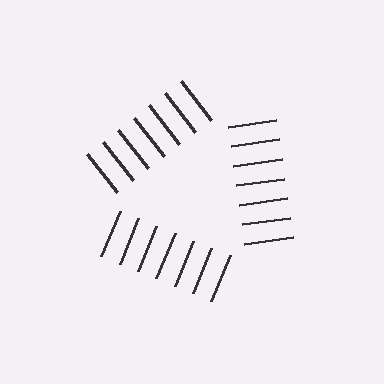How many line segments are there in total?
21 — 7 along each of the 3 edges.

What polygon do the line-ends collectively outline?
An illusory triangle — the line segments terminate on its edges but no continuous stroke is drawn.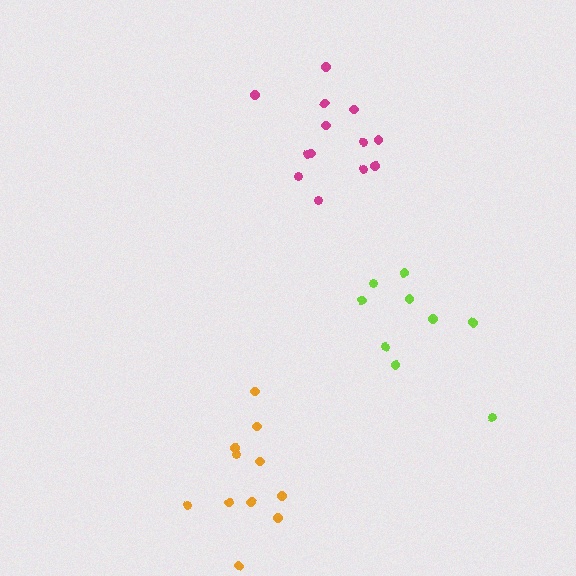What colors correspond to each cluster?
The clusters are colored: lime, orange, magenta.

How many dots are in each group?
Group 1: 9 dots, Group 2: 11 dots, Group 3: 13 dots (33 total).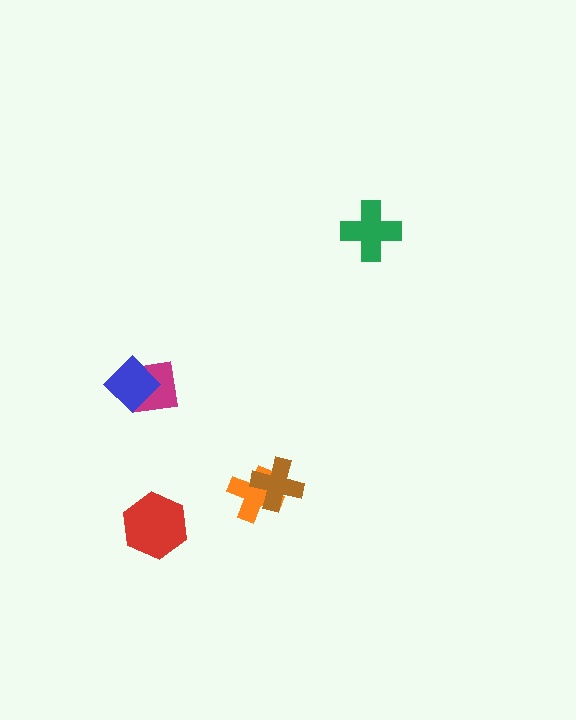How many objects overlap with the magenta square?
1 object overlaps with the magenta square.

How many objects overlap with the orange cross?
1 object overlaps with the orange cross.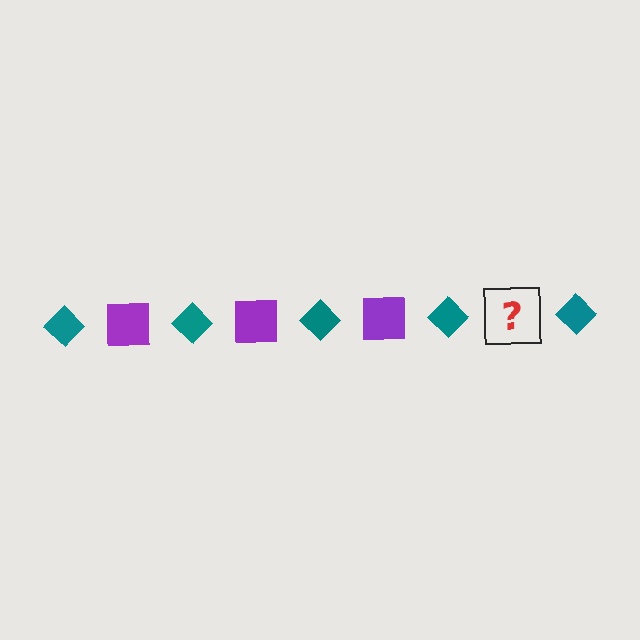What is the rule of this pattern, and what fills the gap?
The rule is that the pattern alternates between teal diamond and purple square. The gap should be filled with a purple square.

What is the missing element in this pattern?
The missing element is a purple square.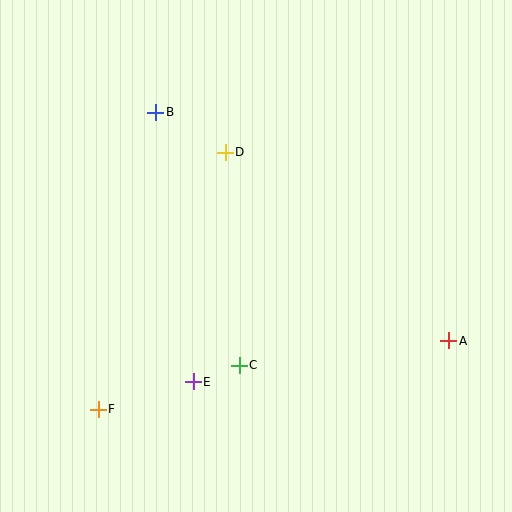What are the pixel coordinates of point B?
Point B is at (155, 112).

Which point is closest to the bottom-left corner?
Point F is closest to the bottom-left corner.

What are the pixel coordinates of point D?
Point D is at (225, 152).